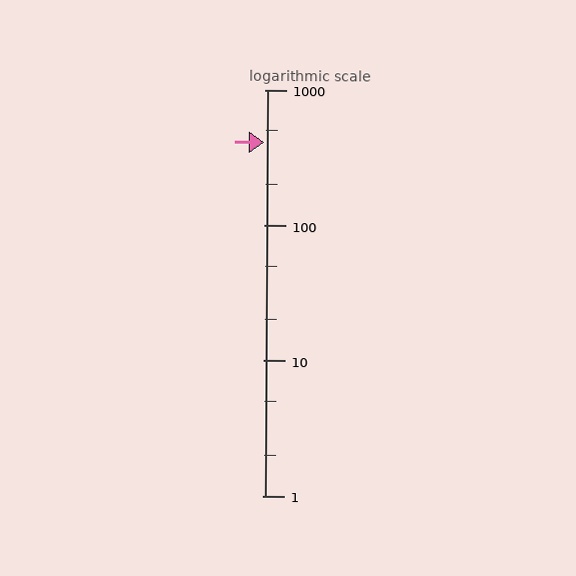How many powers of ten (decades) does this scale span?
The scale spans 3 decades, from 1 to 1000.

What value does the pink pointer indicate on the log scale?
The pointer indicates approximately 410.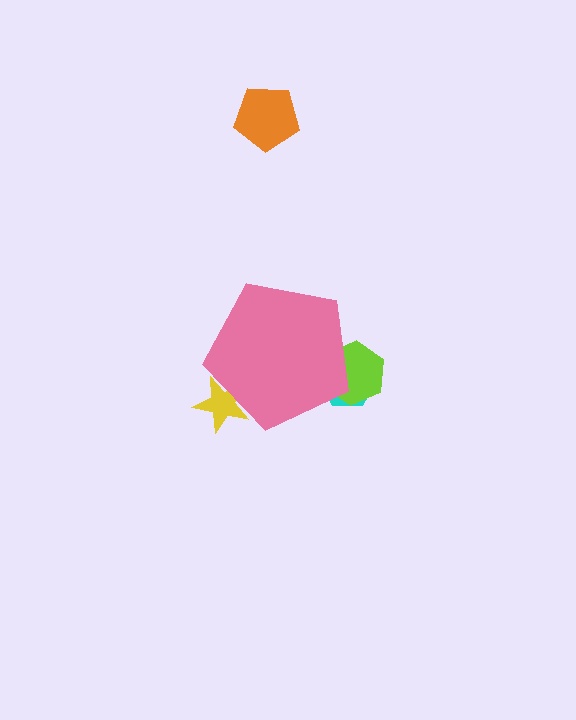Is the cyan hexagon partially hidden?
Yes, the cyan hexagon is partially hidden behind the pink pentagon.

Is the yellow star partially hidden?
Yes, the yellow star is partially hidden behind the pink pentagon.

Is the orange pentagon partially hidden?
No, the orange pentagon is fully visible.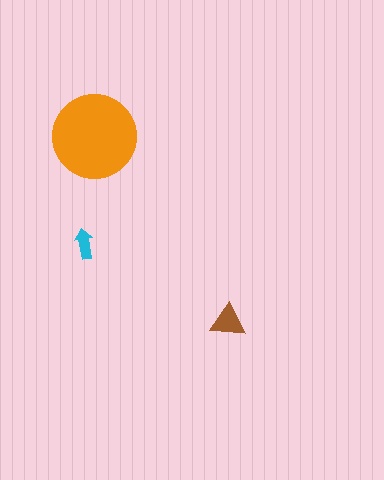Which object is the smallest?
The cyan arrow.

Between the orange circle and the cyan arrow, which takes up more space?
The orange circle.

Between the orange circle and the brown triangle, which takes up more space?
The orange circle.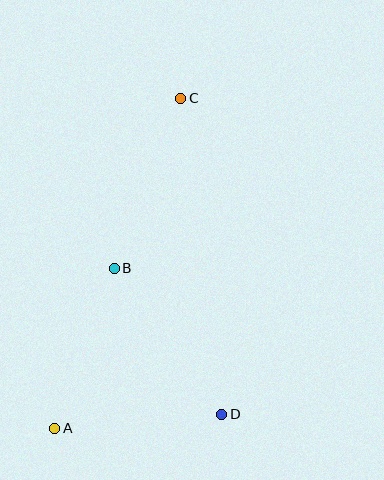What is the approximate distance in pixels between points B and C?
The distance between B and C is approximately 182 pixels.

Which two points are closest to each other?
Points A and D are closest to each other.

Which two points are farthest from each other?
Points A and C are farthest from each other.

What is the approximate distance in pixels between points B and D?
The distance between B and D is approximately 181 pixels.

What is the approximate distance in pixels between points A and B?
The distance between A and B is approximately 171 pixels.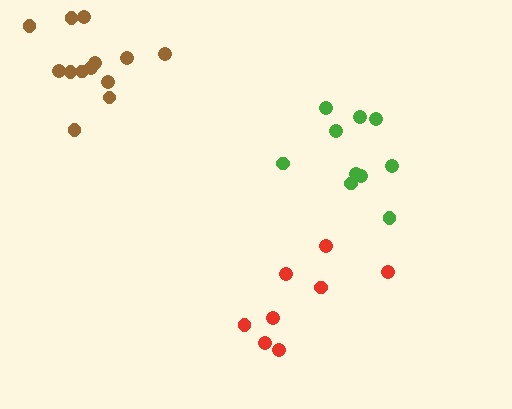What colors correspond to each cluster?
The clusters are colored: red, brown, green.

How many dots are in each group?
Group 1: 8 dots, Group 2: 13 dots, Group 3: 10 dots (31 total).